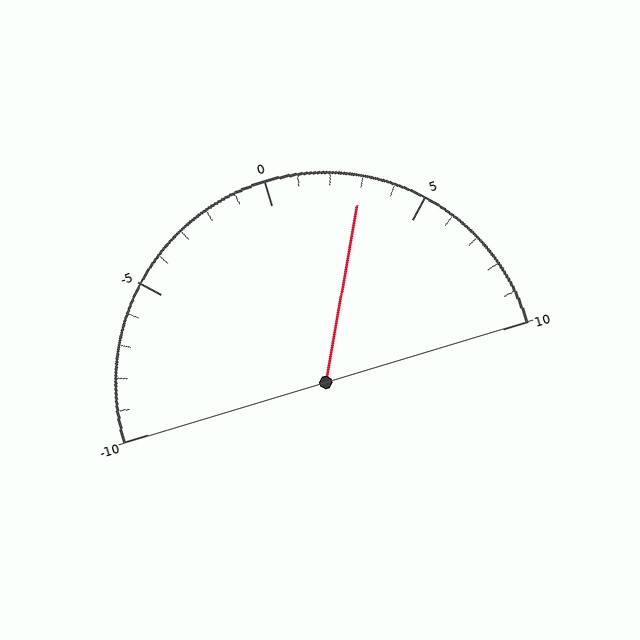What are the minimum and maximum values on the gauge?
The gauge ranges from -10 to 10.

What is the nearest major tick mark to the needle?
The nearest major tick mark is 5.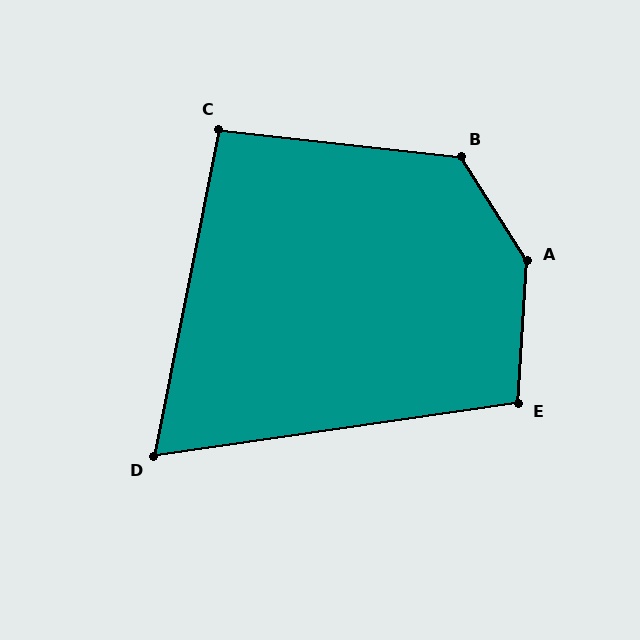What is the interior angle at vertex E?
Approximately 102 degrees (obtuse).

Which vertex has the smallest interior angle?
D, at approximately 70 degrees.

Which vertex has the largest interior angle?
A, at approximately 144 degrees.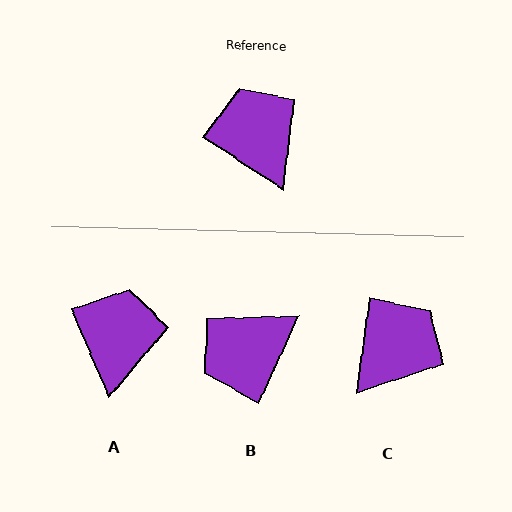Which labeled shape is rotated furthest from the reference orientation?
B, about 99 degrees away.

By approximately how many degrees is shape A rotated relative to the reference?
Approximately 33 degrees clockwise.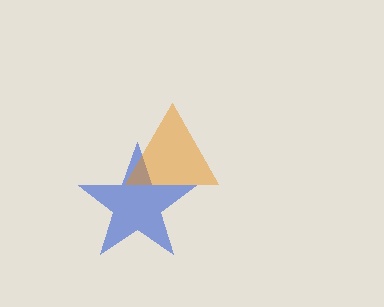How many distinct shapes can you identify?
There are 2 distinct shapes: a blue star, an orange triangle.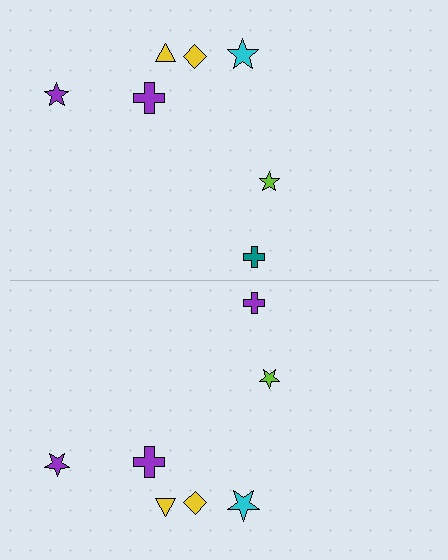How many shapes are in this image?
There are 14 shapes in this image.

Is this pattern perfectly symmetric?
No, the pattern is not perfectly symmetric. The purple cross on the bottom side breaks the symmetry — its mirror counterpart is teal.